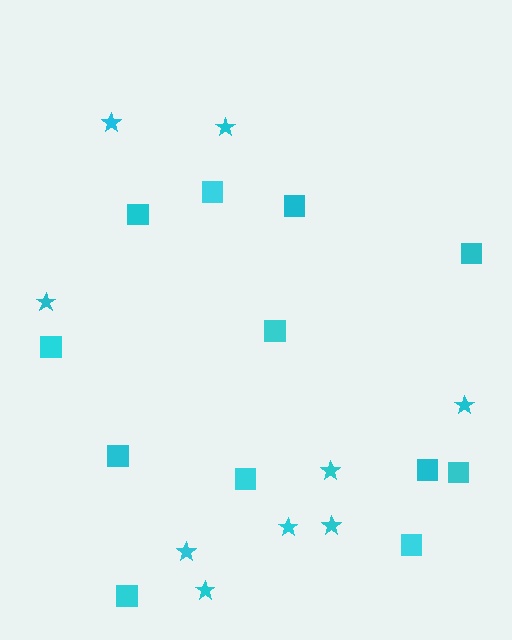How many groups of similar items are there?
There are 2 groups: one group of squares (12) and one group of stars (9).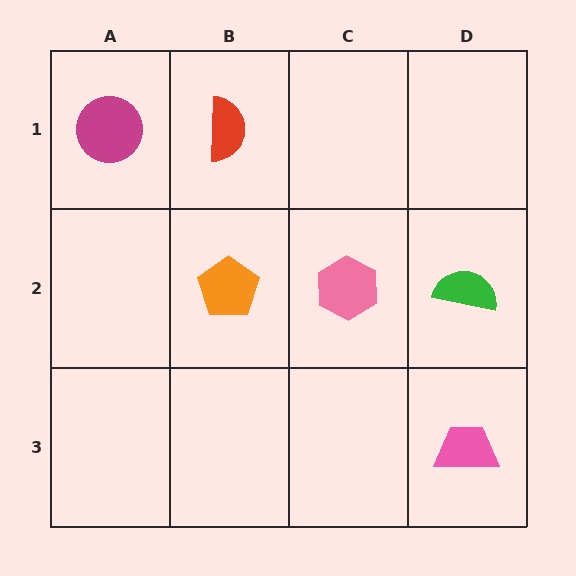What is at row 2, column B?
An orange pentagon.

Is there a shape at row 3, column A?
No, that cell is empty.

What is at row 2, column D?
A green semicircle.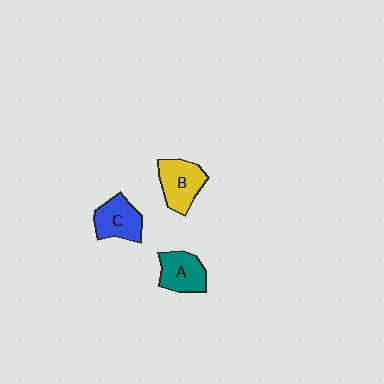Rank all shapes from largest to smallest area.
From largest to smallest: B (yellow), C (blue), A (teal).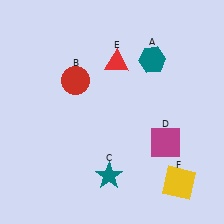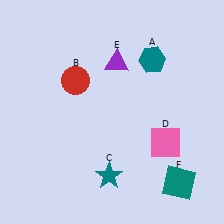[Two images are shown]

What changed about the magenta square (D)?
In Image 1, D is magenta. In Image 2, it changed to pink.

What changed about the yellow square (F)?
In Image 1, F is yellow. In Image 2, it changed to teal.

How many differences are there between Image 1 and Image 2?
There are 3 differences between the two images.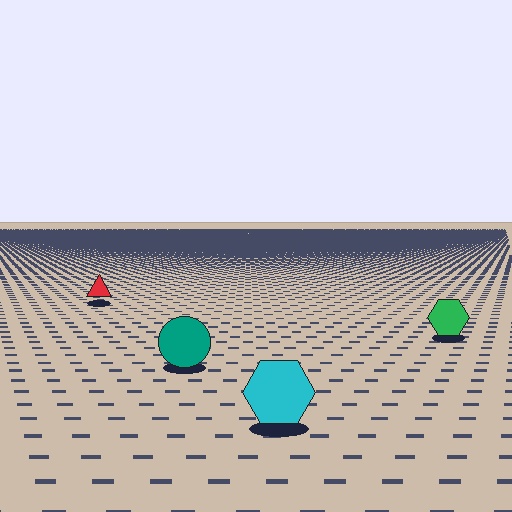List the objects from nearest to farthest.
From nearest to farthest: the cyan hexagon, the teal circle, the green hexagon, the red triangle.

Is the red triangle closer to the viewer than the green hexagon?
No. The green hexagon is closer — you can tell from the texture gradient: the ground texture is coarser near it.